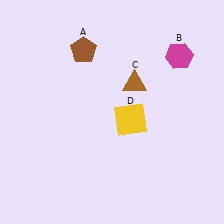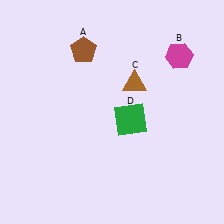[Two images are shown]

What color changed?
The square (D) changed from yellow in Image 1 to green in Image 2.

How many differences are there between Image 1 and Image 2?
There is 1 difference between the two images.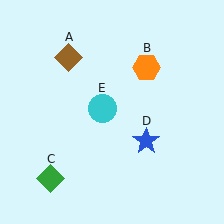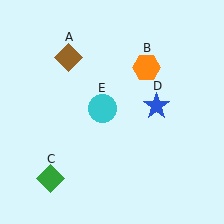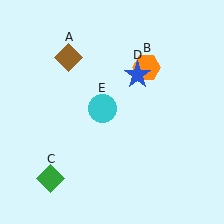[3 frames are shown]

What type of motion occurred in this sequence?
The blue star (object D) rotated counterclockwise around the center of the scene.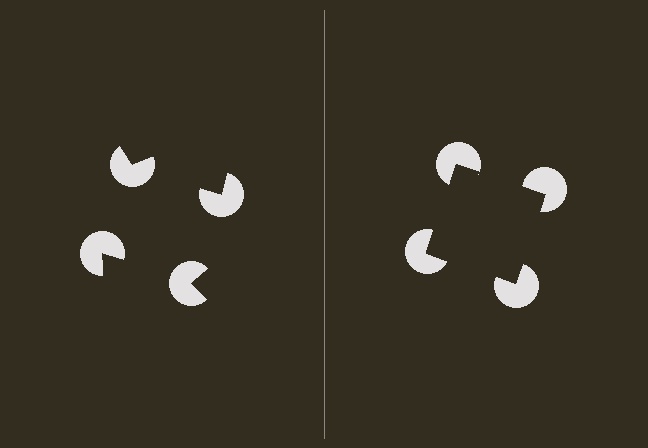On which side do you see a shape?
An illusory square appears on the right side. On the left side the wedge cuts are rotated, so no coherent shape forms.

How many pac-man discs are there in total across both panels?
8 — 4 on each side.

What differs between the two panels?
The pac-man discs are positioned identically on both sides; only the wedge orientations differ. On the right they align to a square; on the left they are misaligned.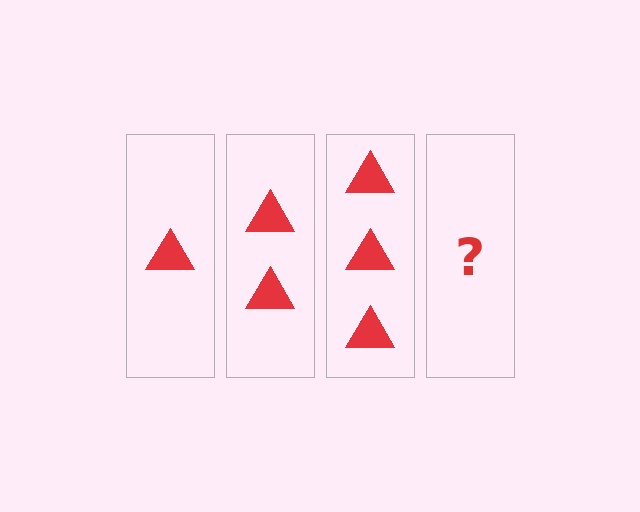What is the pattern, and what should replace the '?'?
The pattern is that each step adds one more triangle. The '?' should be 4 triangles.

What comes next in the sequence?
The next element should be 4 triangles.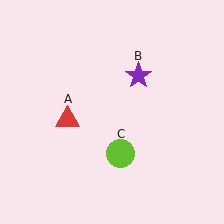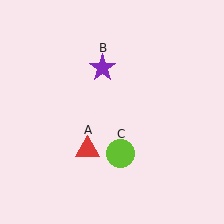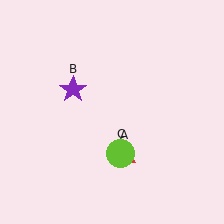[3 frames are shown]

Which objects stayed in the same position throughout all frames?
Lime circle (object C) remained stationary.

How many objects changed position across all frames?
2 objects changed position: red triangle (object A), purple star (object B).